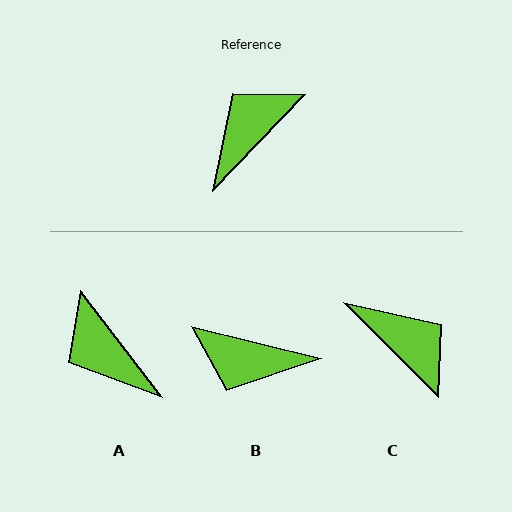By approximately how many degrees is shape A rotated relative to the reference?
Approximately 81 degrees counter-clockwise.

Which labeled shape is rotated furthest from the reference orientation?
B, about 121 degrees away.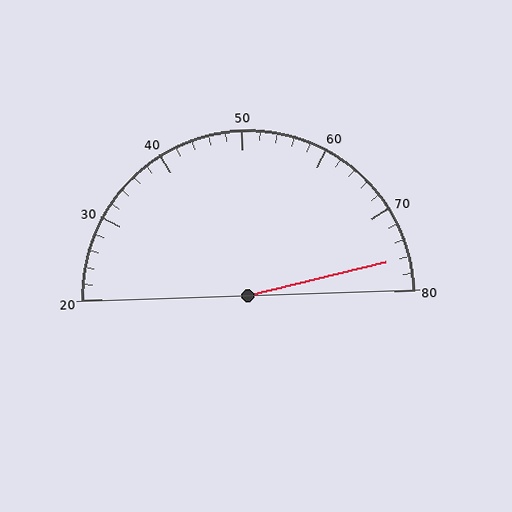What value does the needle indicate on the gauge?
The needle indicates approximately 76.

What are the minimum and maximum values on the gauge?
The gauge ranges from 20 to 80.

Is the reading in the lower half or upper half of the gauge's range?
The reading is in the upper half of the range (20 to 80).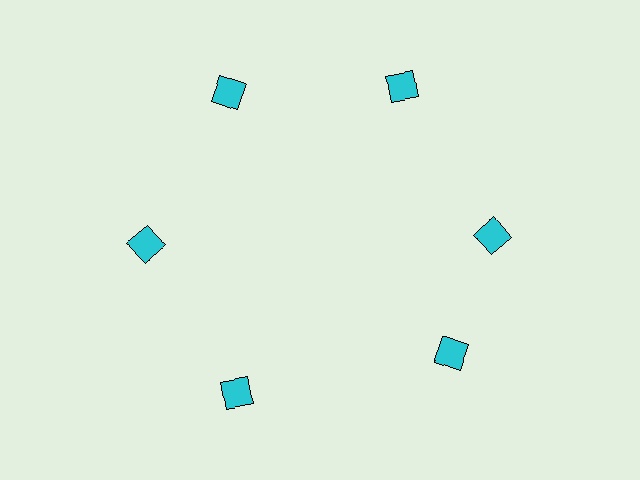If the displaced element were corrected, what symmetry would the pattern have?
It would have 6-fold rotational symmetry — the pattern would map onto itself every 60 degrees.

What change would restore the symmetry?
The symmetry would be restored by rotating it back into even spacing with its neighbors so that all 6 squares sit at equal angles and equal distance from the center.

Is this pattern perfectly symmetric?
No. The 6 cyan squares are arranged in a ring, but one element near the 5 o'clock position is rotated out of alignment along the ring, breaking the 6-fold rotational symmetry.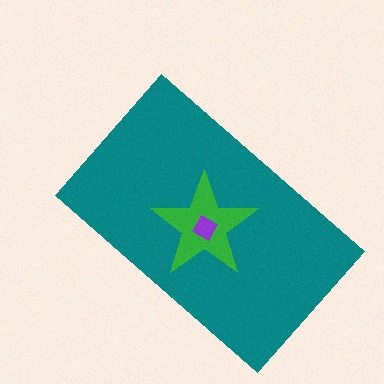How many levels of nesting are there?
3.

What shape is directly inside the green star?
The purple diamond.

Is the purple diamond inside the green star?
Yes.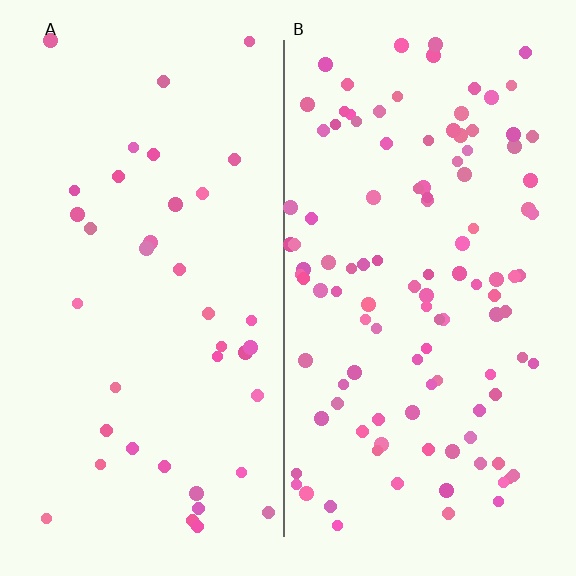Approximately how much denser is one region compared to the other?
Approximately 2.9× — region B over region A.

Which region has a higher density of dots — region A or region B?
B (the right).